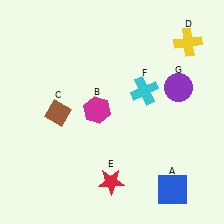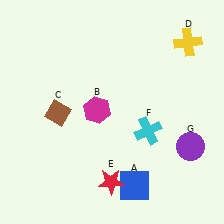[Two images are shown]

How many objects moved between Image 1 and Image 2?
3 objects moved between the two images.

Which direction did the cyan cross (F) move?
The cyan cross (F) moved down.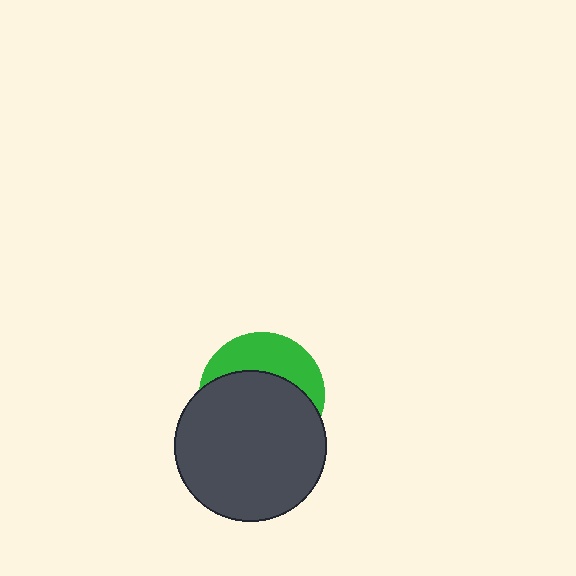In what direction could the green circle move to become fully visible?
The green circle could move up. That would shift it out from behind the dark gray circle entirely.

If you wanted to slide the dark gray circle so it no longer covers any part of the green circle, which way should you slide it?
Slide it down — that is the most direct way to separate the two shapes.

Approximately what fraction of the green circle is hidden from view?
Roughly 64% of the green circle is hidden behind the dark gray circle.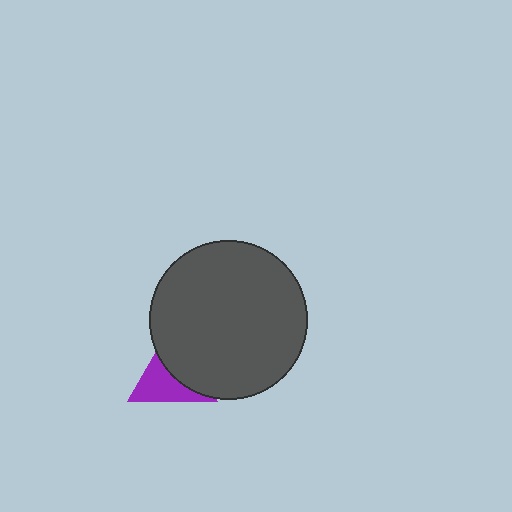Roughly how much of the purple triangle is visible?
About half of it is visible (roughly 50%).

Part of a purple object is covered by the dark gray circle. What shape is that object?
It is a triangle.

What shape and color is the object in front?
The object in front is a dark gray circle.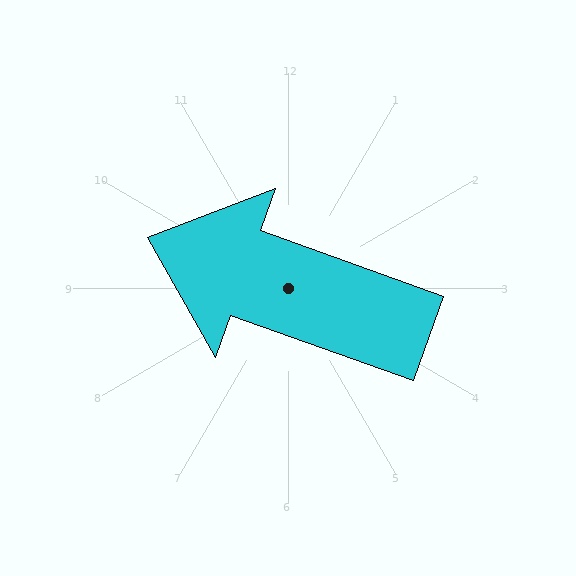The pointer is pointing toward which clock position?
Roughly 10 o'clock.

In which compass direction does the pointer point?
West.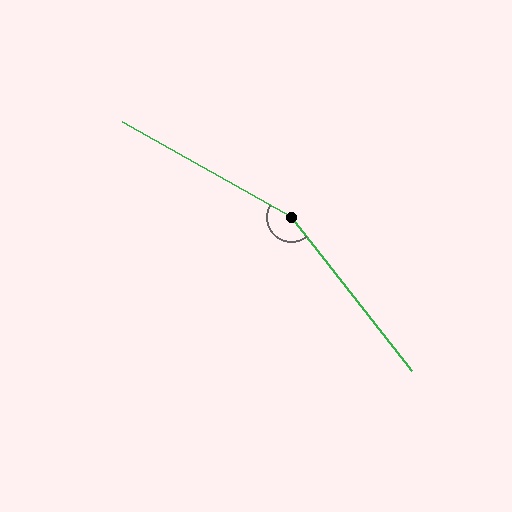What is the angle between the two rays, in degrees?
Approximately 157 degrees.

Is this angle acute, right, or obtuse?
It is obtuse.